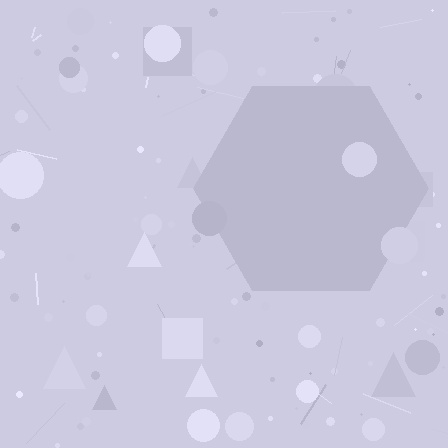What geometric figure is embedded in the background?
A hexagon is embedded in the background.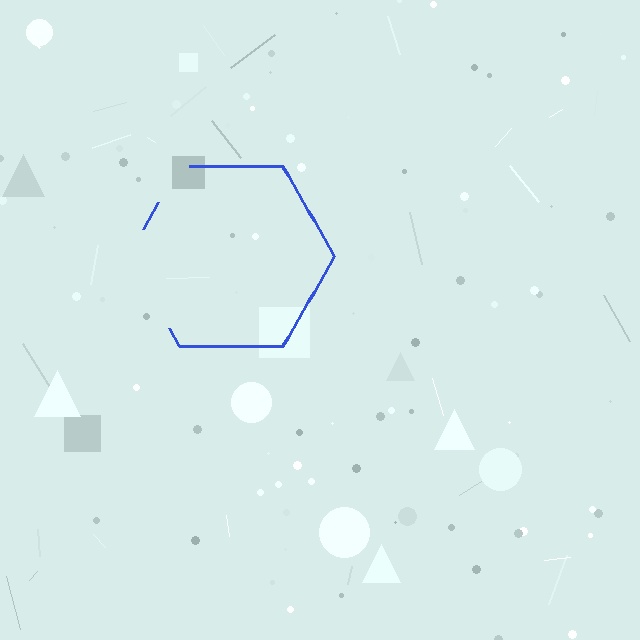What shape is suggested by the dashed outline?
The dashed outline suggests a hexagon.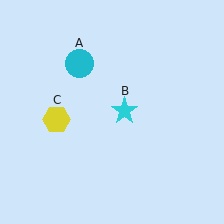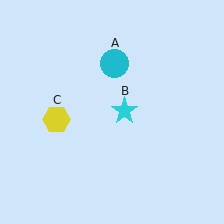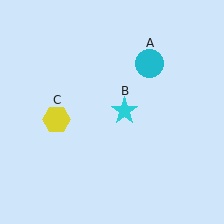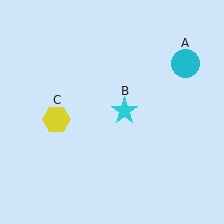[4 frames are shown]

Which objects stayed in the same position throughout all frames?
Cyan star (object B) and yellow hexagon (object C) remained stationary.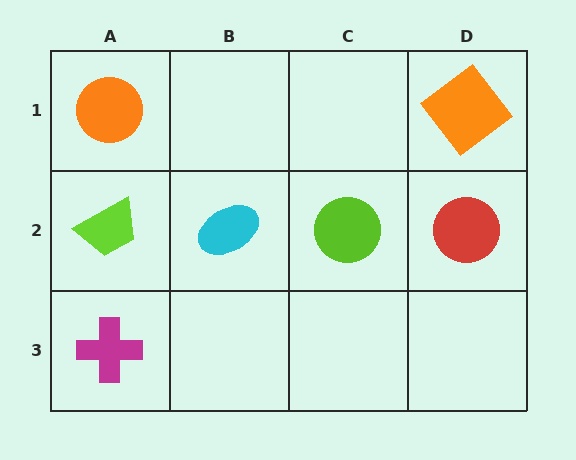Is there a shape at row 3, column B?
No, that cell is empty.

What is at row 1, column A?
An orange circle.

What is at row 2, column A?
A lime trapezoid.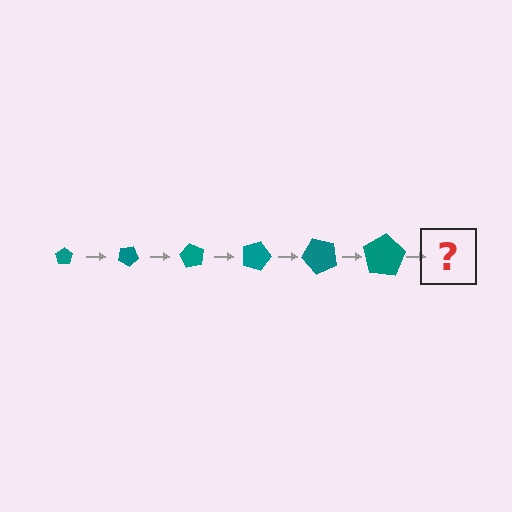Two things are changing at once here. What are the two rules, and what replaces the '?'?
The two rules are that the pentagon grows larger each step and it rotates 30 degrees each step. The '?' should be a pentagon, larger than the previous one and rotated 180 degrees from the start.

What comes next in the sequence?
The next element should be a pentagon, larger than the previous one and rotated 180 degrees from the start.